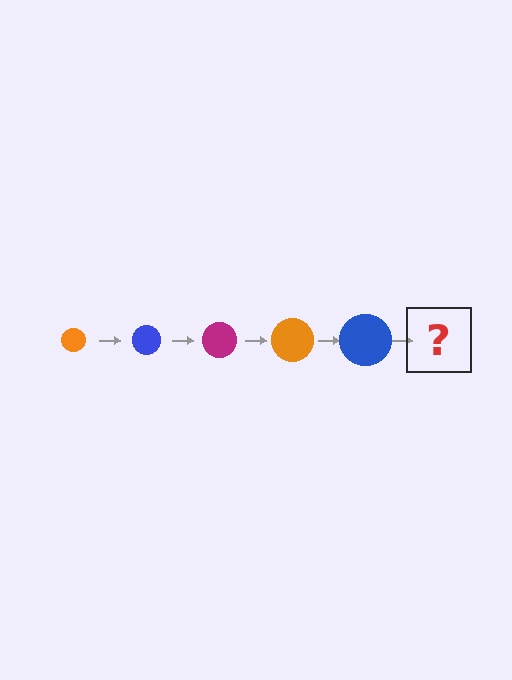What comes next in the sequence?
The next element should be a magenta circle, larger than the previous one.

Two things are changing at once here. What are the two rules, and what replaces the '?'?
The two rules are that the circle grows larger each step and the color cycles through orange, blue, and magenta. The '?' should be a magenta circle, larger than the previous one.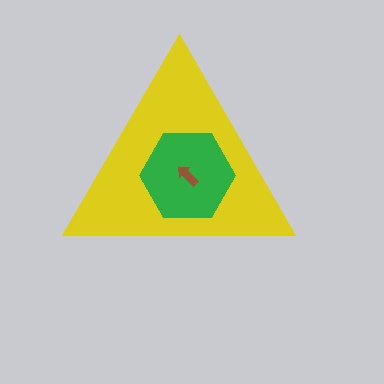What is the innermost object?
The brown arrow.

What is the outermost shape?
The yellow triangle.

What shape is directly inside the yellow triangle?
The green hexagon.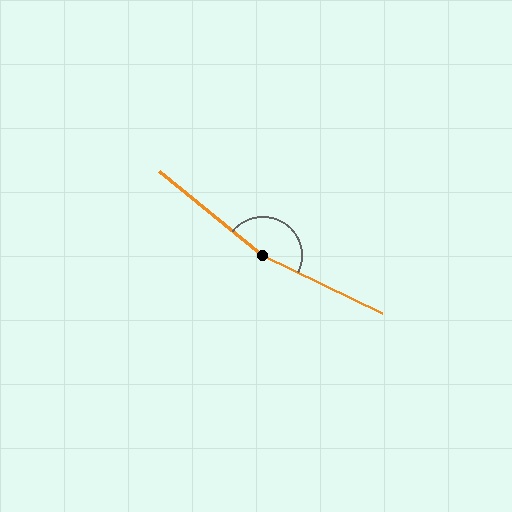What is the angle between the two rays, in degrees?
Approximately 167 degrees.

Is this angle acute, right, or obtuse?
It is obtuse.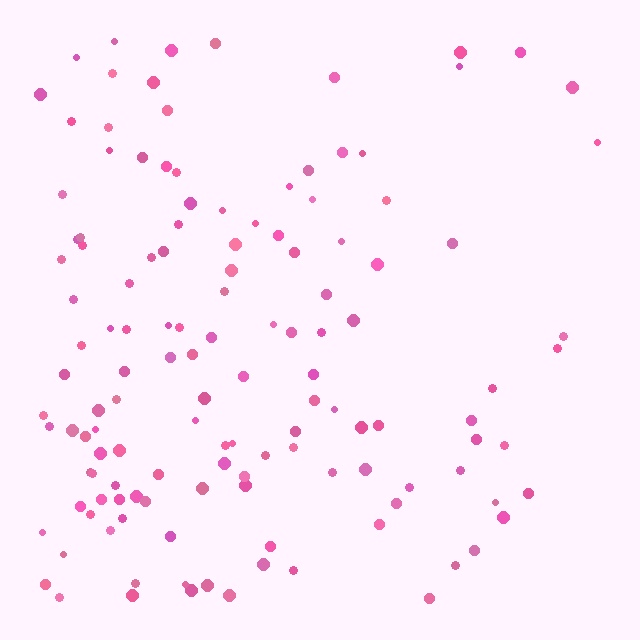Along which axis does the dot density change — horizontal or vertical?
Horizontal.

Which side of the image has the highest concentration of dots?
The left.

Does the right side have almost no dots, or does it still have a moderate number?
Still a moderate number, just noticeably fewer than the left.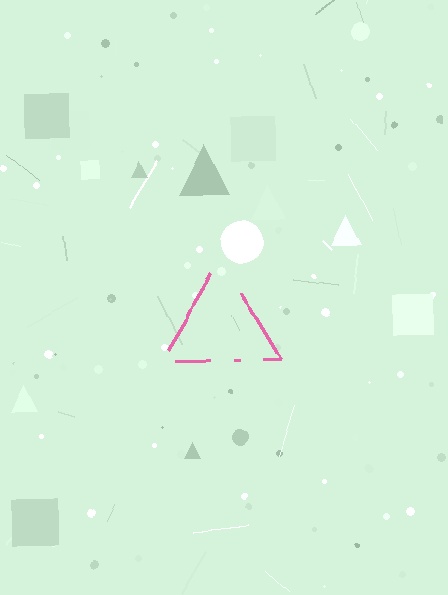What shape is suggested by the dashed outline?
The dashed outline suggests a triangle.